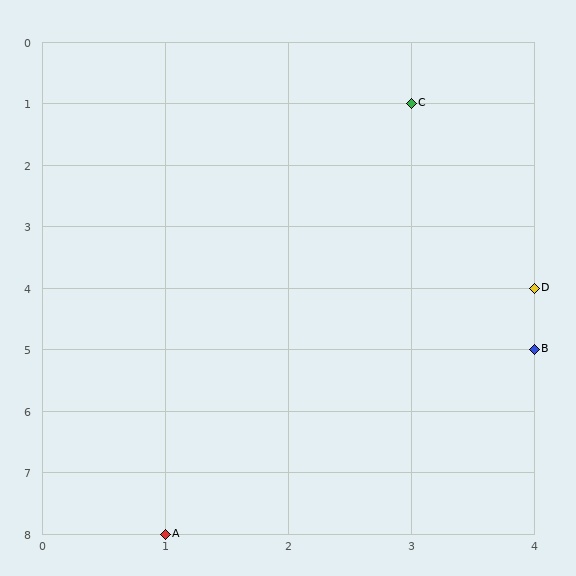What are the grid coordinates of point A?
Point A is at grid coordinates (1, 8).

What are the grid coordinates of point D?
Point D is at grid coordinates (4, 4).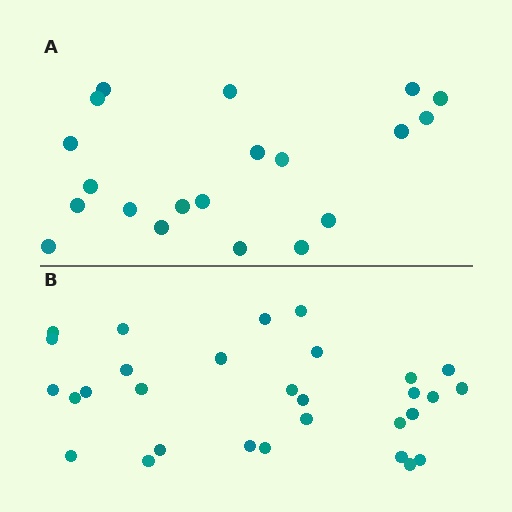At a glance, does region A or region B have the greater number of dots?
Region B (the bottom region) has more dots.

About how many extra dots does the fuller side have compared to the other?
Region B has roughly 10 or so more dots than region A.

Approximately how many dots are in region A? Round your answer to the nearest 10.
About 20 dots.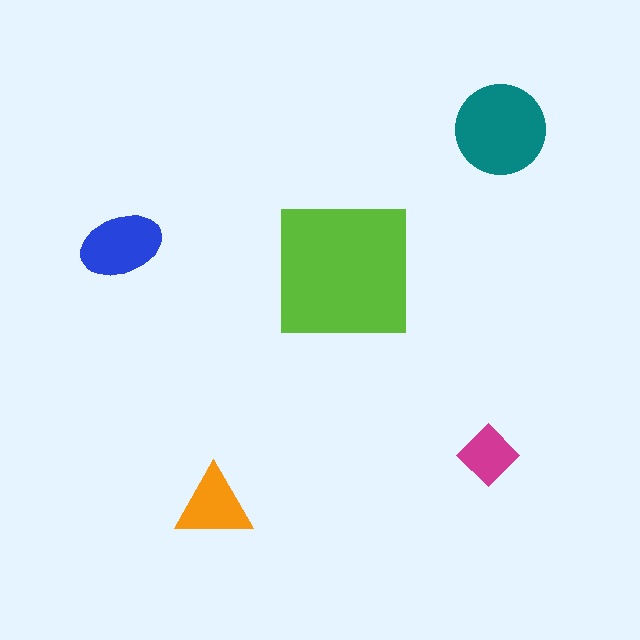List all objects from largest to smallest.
The lime square, the teal circle, the blue ellipse, the orange triangle, the magenta diamond.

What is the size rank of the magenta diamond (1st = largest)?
5th.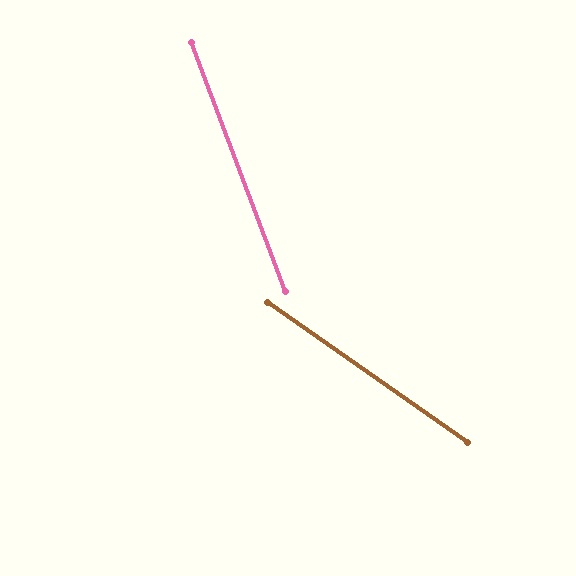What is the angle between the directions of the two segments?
Approximately 34 degrees.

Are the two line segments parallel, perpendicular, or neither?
Neither parallel nor perpendicular — they differ by about 34°.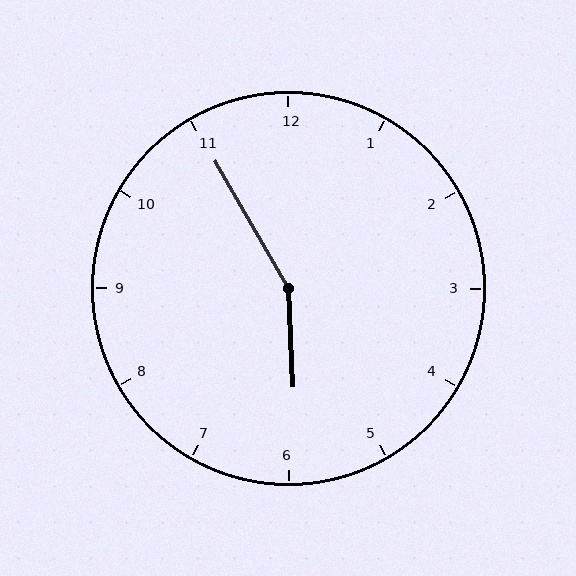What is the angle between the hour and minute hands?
Approximately 152 degrees.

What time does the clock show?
5:55.